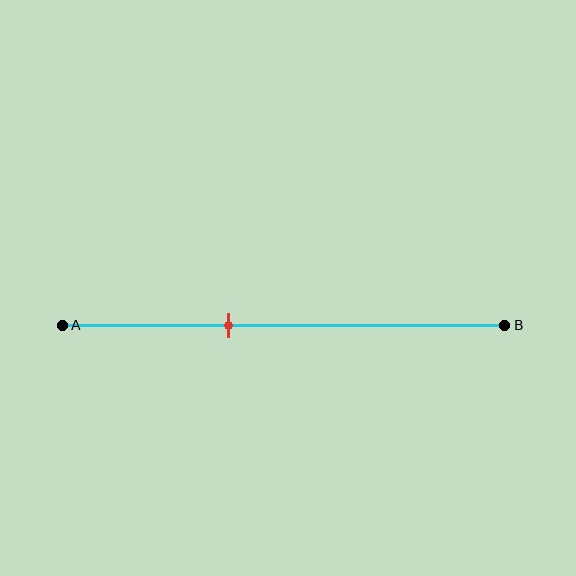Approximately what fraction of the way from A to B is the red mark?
The red mark is approximately 35% of the way from A to B.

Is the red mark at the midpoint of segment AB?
No, the mark is at about 35% from A, not at the 50% midpoint.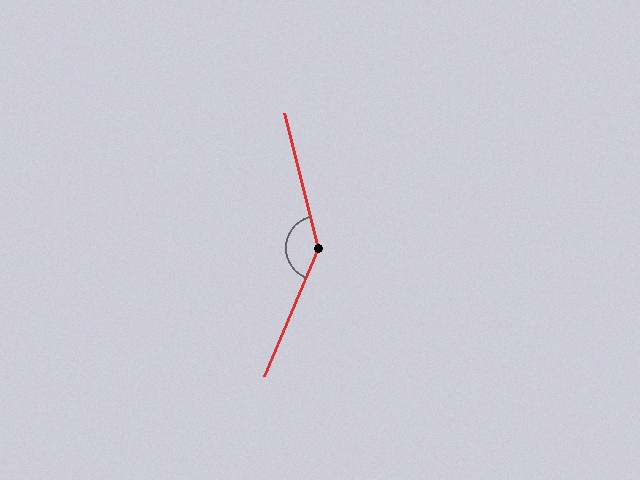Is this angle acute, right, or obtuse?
It is obtuse.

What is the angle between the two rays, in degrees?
Approximately 144 degrees.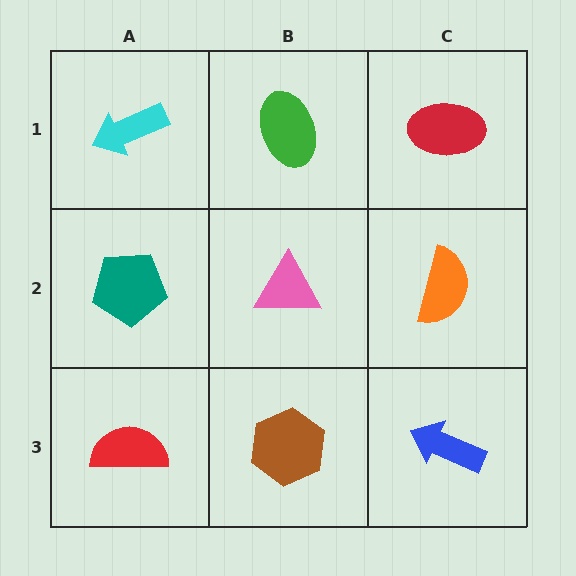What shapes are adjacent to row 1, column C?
An orange semicircle (row 2, column C), a green ellipse (row 1, column B).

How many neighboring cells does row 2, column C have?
3.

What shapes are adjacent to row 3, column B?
A pink triangle (row 2, column B), a red semicircle (row 3, column A), a blue arrow (row 3, column C).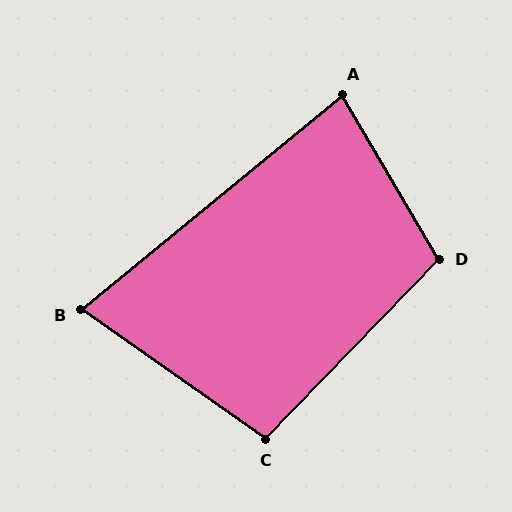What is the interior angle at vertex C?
Approximately 99 degrees (obtuse).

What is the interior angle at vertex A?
Approximately 81 degrees (acute).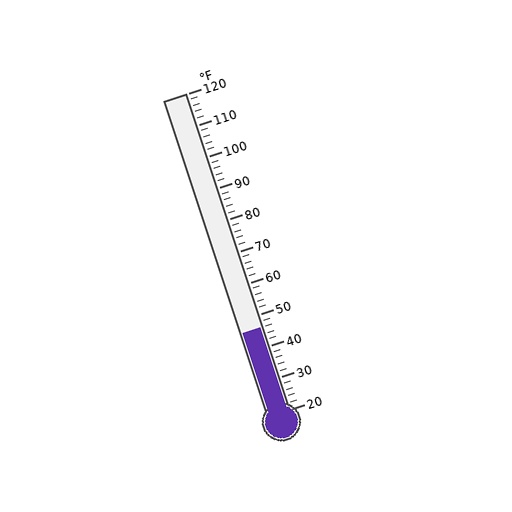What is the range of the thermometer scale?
The thermometer scale ranges from 20°F to 120°F.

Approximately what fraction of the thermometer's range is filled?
The thermometer is filled to approximately 25% of its range.